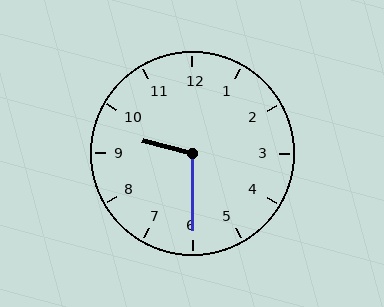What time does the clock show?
9:30.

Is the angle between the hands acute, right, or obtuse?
It is obtuse.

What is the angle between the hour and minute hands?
Approximately 105 degrees.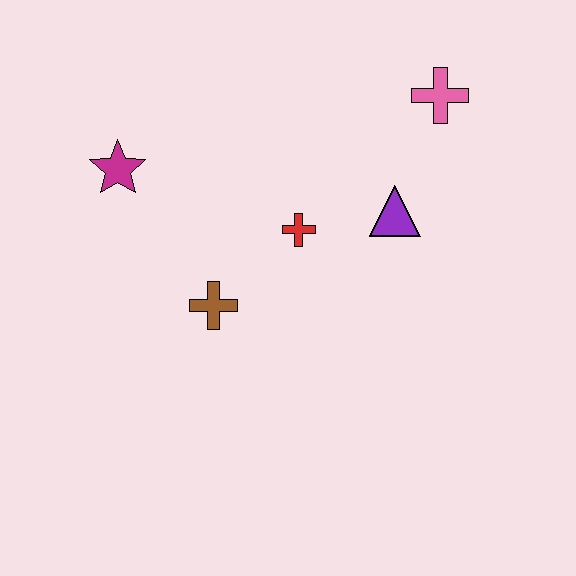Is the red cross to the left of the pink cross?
Yes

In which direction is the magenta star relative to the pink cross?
The magenta star is to the left of the pink cross.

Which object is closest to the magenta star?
The brown cross is closest to the magenta star.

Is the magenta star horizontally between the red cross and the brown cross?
No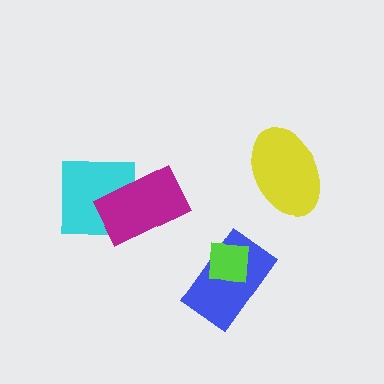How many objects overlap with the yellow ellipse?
0 objects overlap with the yellow ellipse.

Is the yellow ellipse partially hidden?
No, no other shape covers it.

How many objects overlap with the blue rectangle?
1 object overlaps with the blue rectangle.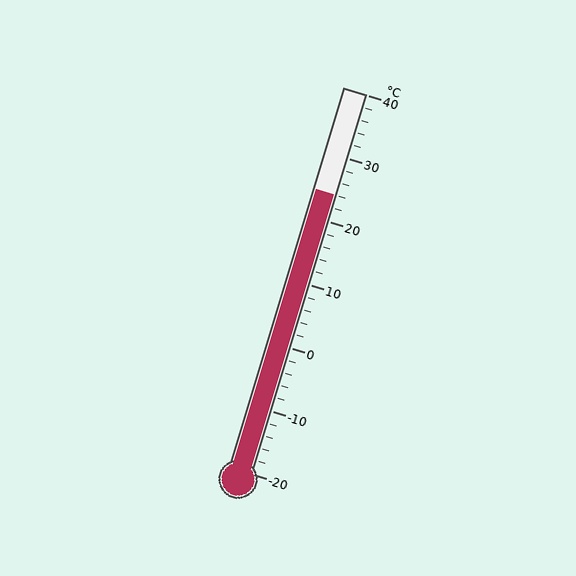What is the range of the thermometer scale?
The thermometer scale ranges from -20°C to 40°C.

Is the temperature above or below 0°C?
The temperature is above 0°C.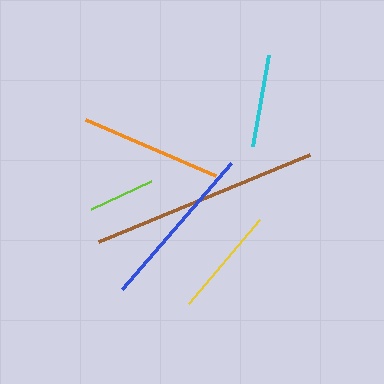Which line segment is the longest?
The brown line is the longest at approximately 228 pixels.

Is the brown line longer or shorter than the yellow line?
The brown line is longer than the yellow line.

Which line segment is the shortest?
The lime line is the shortest at approximately 66 pixels.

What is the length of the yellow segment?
The yellow segment is approximately 110 pixels long.